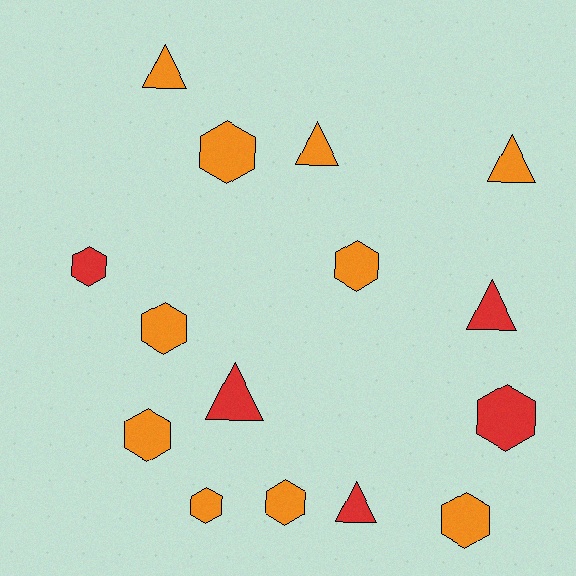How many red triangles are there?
There are 3 red triangles.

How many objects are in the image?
There are 15 objects.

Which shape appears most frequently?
Hexagon, with 9 objects.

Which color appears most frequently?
Orange, with 10 objects.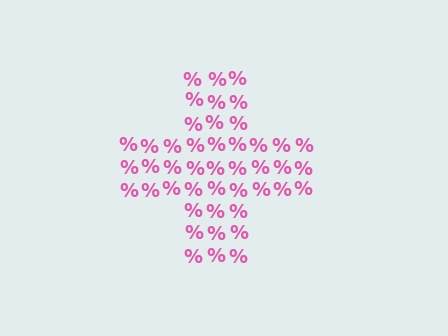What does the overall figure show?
The overall figure shows a cross.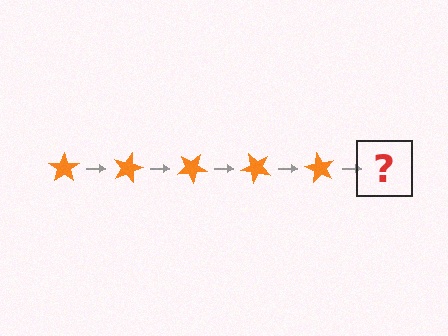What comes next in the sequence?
The next element should be an orange star rotated 75 degrees.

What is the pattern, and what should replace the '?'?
The pattern is that the star rotates 15 degrees each step. The '?' should be an orange star rotated 75 degrees.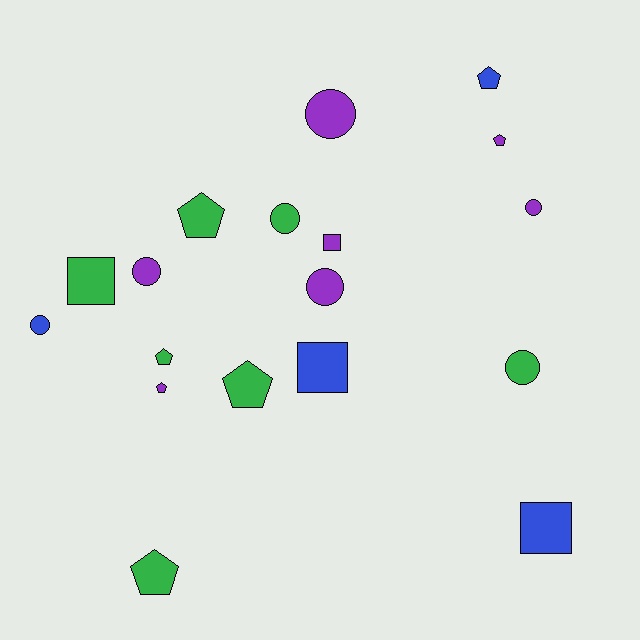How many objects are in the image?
There are 18 objects.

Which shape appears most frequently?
Circle, with 7 objects.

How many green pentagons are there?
There are 4 green pentagons.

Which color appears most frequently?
Green, with 7 objects.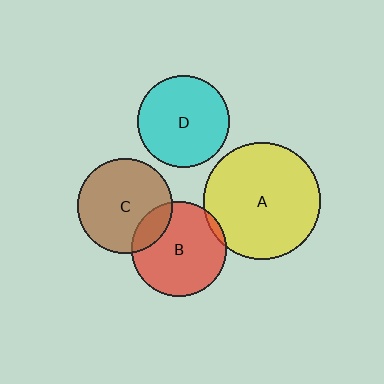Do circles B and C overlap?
Yes.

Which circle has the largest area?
Circle A (yellow).